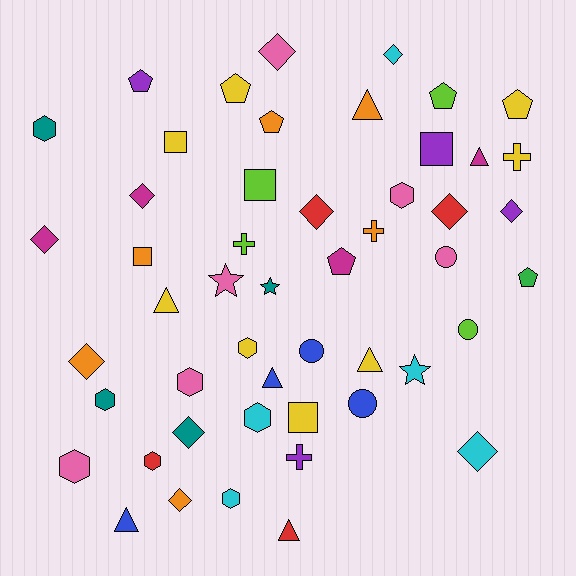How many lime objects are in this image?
There are 4 lime objects.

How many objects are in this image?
There are 50 objects.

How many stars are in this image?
There are 3 stars.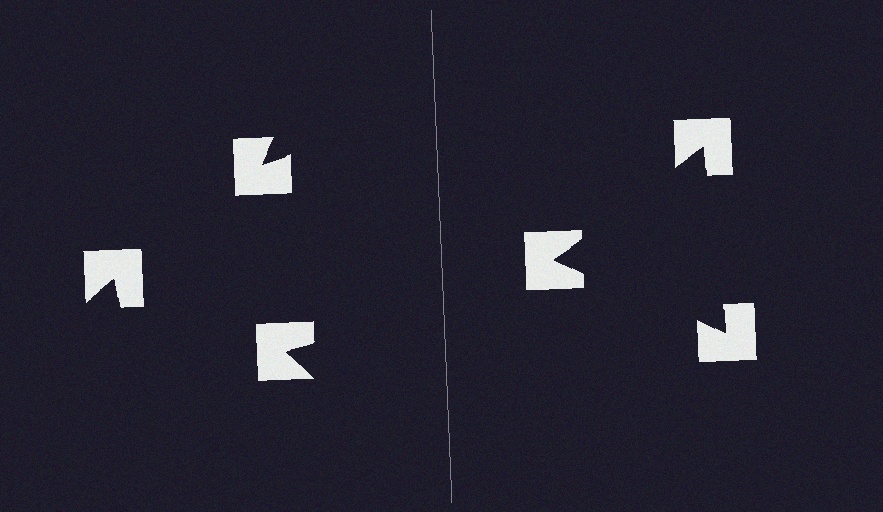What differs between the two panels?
The notched squares are positioned identically on both sides; only the wedge orientations differ. On the right they align to a triangle; on the left they are misaligned.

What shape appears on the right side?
An illusory triangle.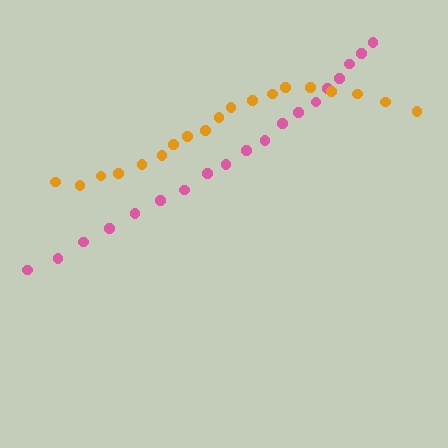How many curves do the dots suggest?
There are 2 distinct paths.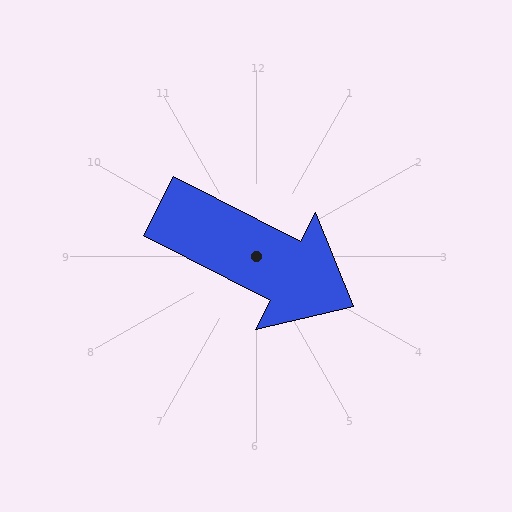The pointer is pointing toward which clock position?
Roughly 4 o'clock.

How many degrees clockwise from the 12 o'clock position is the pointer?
Approximately 117 degrees.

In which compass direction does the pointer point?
Southeast.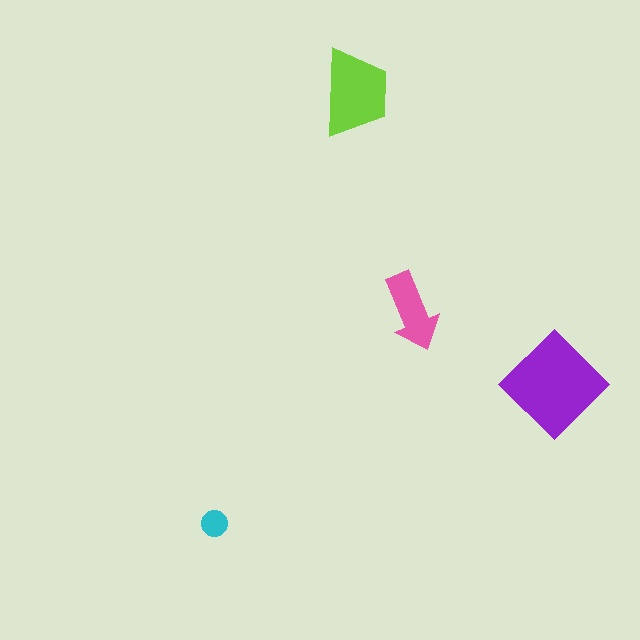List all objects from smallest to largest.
The cyan circle, the pink arrow, the lime trapezoid, the purple diamond.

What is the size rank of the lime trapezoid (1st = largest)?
2nd.